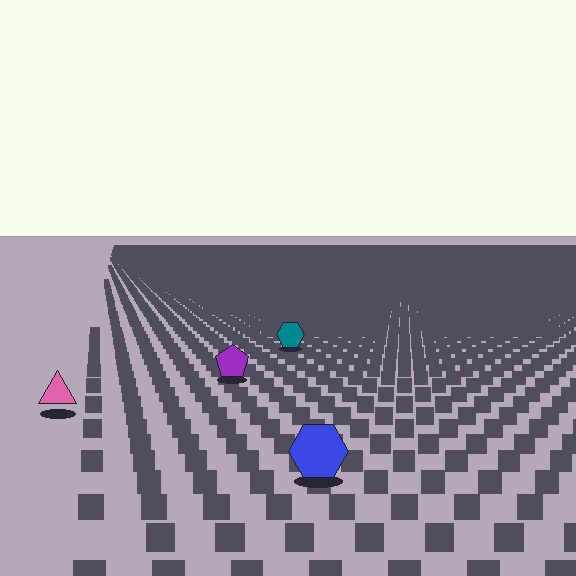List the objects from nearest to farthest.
From nearest to farthest: the blue hexagon, the pink triangle, the purple pentagon, the teal hexagon.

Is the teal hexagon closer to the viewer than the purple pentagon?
No. The purple pentagon is closer — you can tell from the texture gradient: the ground texture is coarser near it.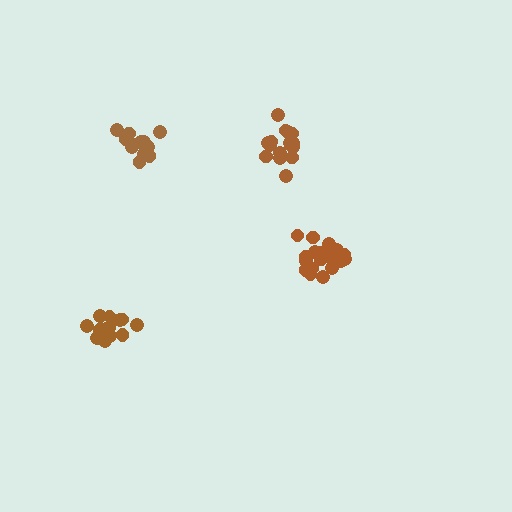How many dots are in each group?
Group 1: 19 dots, Group 2: 14 dots, Group 3: 14 dots, Group 4: 16 dots (63 total).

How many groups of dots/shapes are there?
There are 4 groups.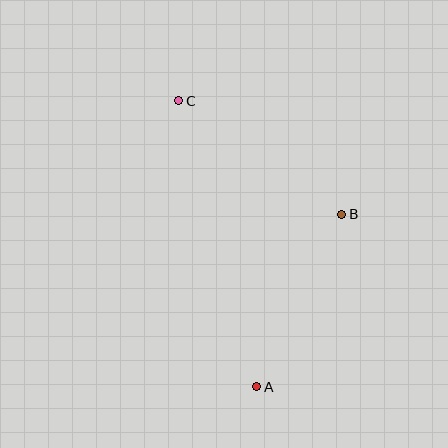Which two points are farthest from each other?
Points A and C are farthest from each other.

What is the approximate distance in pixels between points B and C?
The distance between B and C is approximately 199 pixels.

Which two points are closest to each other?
Points A and B are closest to each other.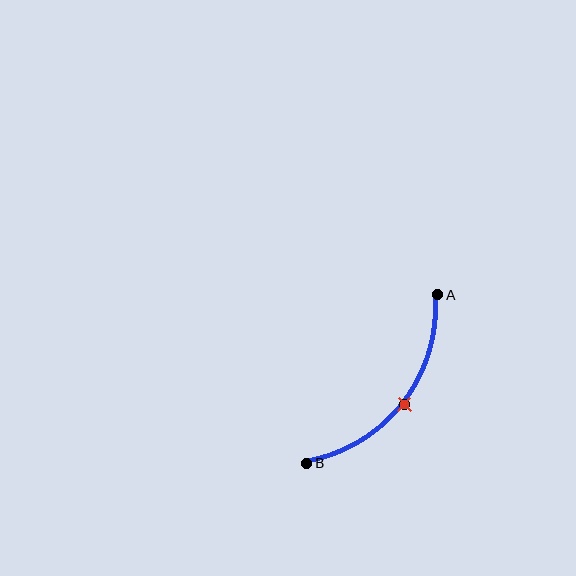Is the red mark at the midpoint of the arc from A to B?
Yes. The red mark lies on the arc at equal arc-length from both A and B — it is the arc midpoint.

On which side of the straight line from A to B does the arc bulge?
The arc bulges below and to the right of the straight line connecting A and B.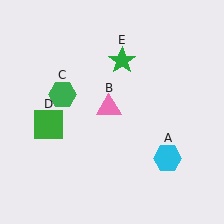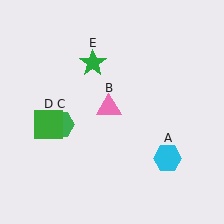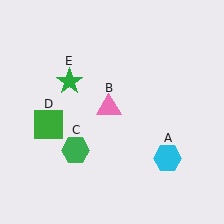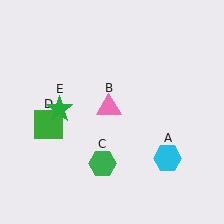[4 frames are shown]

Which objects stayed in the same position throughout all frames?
Cyan hexagon (object A) and pink triangle (object B) and green square (object D) remained stationary.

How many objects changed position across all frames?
2 objects changed position: green hexagon (object C), green star (object E).